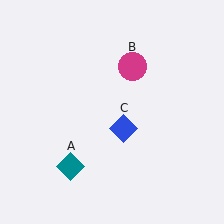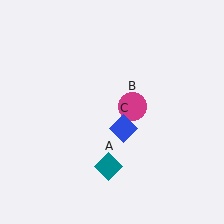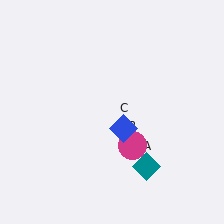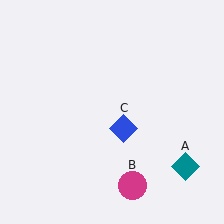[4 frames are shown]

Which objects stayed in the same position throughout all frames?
Blue diamond (object C) remained stationary.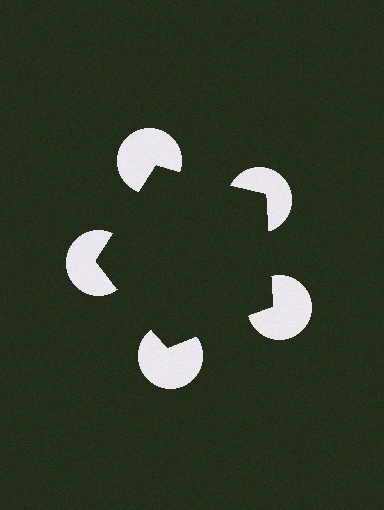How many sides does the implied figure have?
5 sides.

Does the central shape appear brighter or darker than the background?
It typically appears slightly darker than the background, even though no actual brightness change is drawn.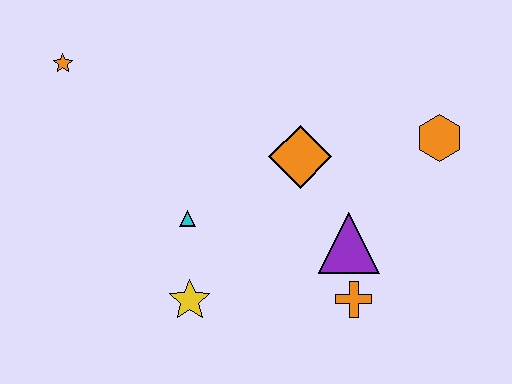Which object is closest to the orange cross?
The purple triangle is closest to the orange cross.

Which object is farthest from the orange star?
The orange hexagon is farthest from the orange star.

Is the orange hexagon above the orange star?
No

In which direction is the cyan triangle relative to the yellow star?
The cyan triangle is above the yellow star.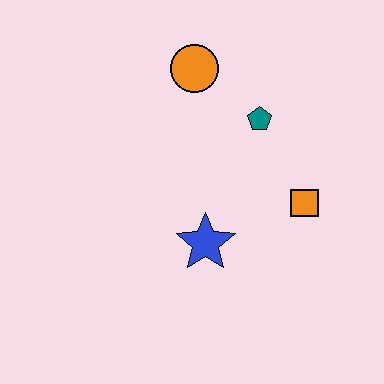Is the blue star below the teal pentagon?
Yes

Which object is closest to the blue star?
The orange square is closest to the blue star.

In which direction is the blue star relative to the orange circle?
The blue star is below the orange circle.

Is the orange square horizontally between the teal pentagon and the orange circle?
No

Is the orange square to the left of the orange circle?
No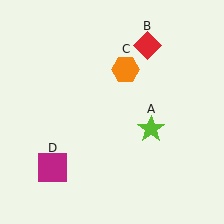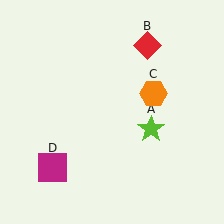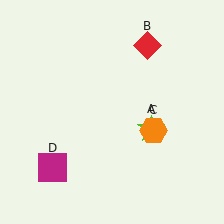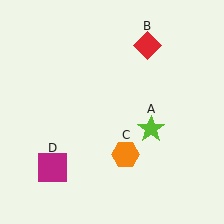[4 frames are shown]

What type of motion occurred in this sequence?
The orange hexagon (object C) rotated clockwise around the center of the scene.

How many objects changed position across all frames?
1 object changed position: orange hexagon (object C).